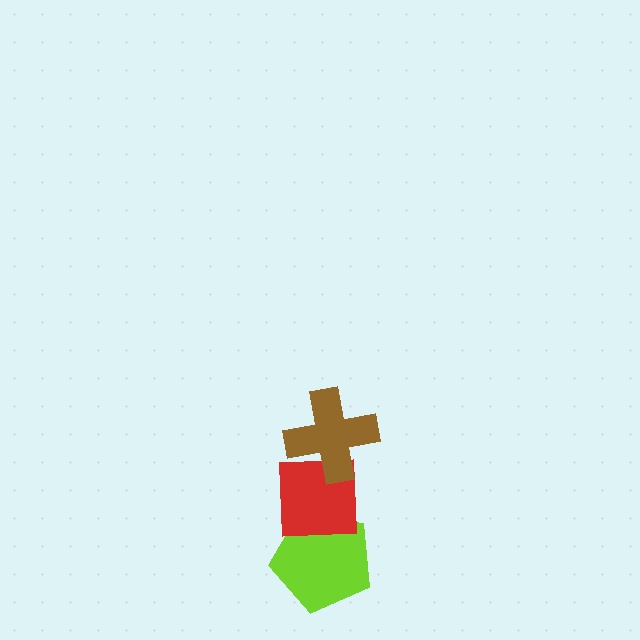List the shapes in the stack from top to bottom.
From top to bottom: the brown cross, the red square, the lime pentagon.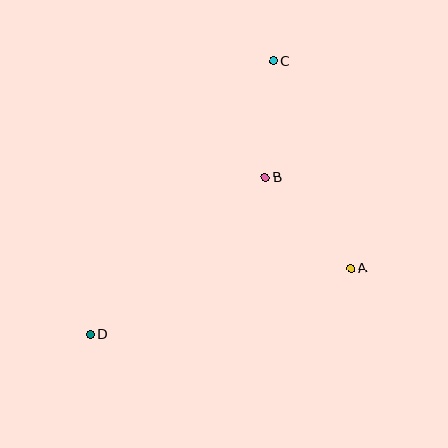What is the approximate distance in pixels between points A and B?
The distance between A and B is approximately 125 pixels.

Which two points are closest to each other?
Points B and C are closest to each other.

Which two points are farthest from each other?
Points C and D are farthest from each other.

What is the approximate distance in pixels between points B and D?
The distance between B and D is approximately 236 pixels.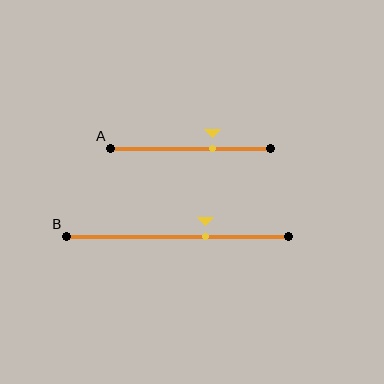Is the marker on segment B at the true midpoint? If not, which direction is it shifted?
No, the marker on segment B is shifted to the right by about 12% of the segment length.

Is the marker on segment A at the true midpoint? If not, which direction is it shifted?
No, the marker on segment A is shifted to the right by about 14% of the segment length.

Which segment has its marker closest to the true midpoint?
Segment B has its marker closest to the true midpoint.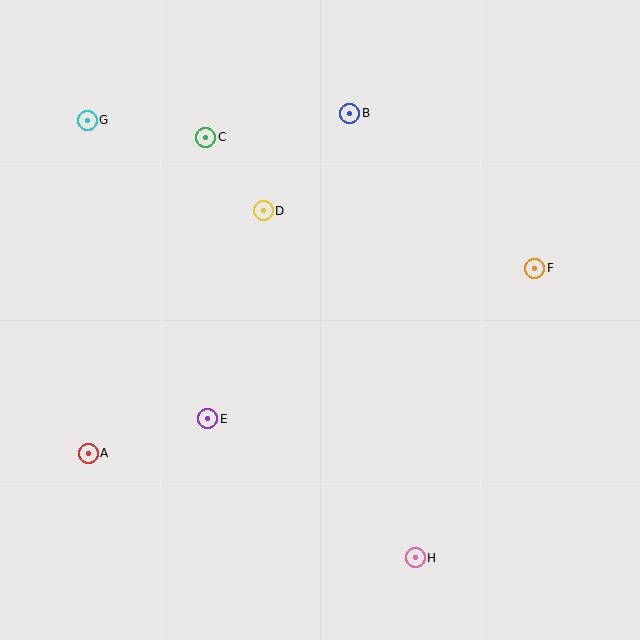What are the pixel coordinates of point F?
Point F is at (535, 268).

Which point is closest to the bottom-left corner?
Point A is closest to the bottom-left corner.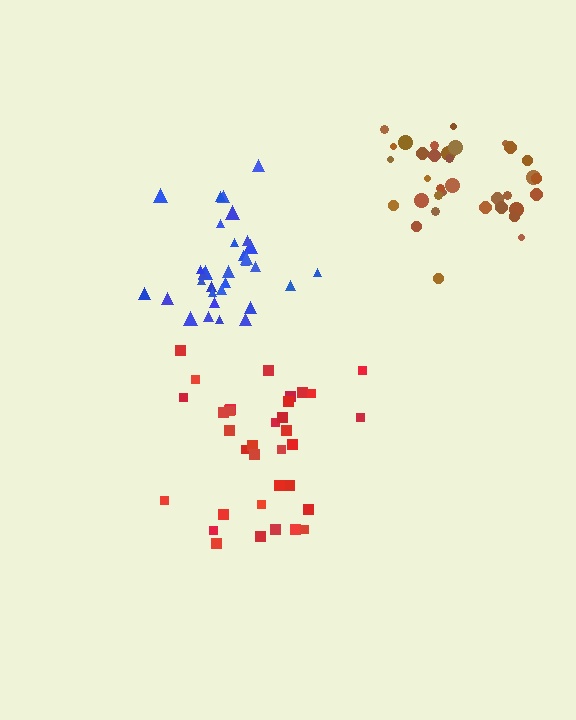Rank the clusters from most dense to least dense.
blue, brown, red.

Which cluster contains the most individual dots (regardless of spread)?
Red (35).